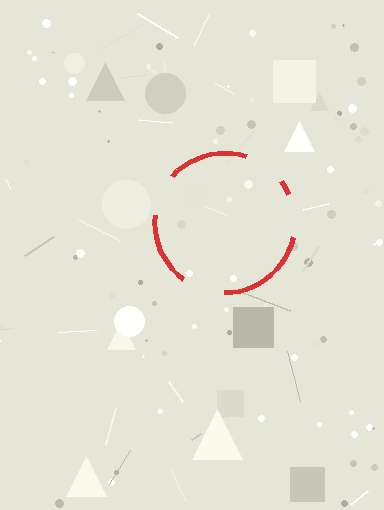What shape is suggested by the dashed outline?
The dashed outline suggests a circle.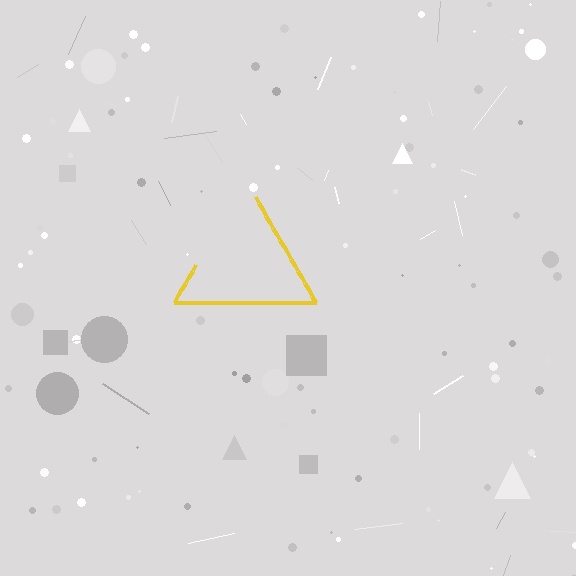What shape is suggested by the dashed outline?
The dashed outline suggests a triangle.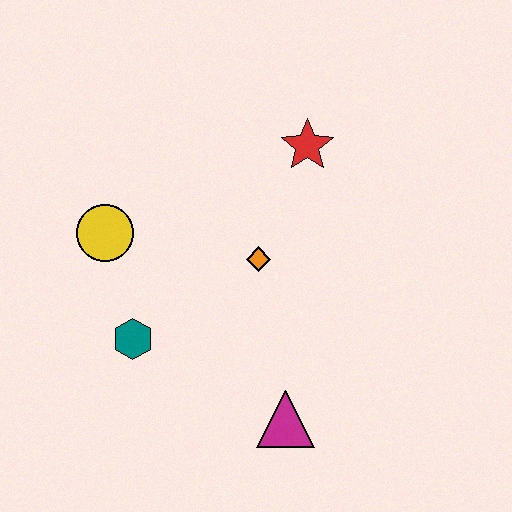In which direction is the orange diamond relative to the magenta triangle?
The orange diamond is above the magenta triangle.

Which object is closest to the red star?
The orange diamond is closest to the red star.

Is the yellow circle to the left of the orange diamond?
Yes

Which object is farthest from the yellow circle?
The magenta triangle is farthest from the yellow circle.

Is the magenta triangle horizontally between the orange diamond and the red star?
Yes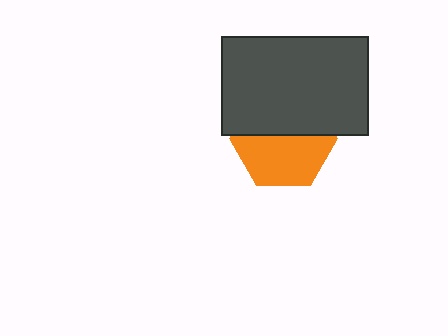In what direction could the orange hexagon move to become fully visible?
The orange hexagon could move down. That would shift it out from behind the dark gray rectangle entirely.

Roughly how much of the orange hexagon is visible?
About half of it is visible (roughly 54%).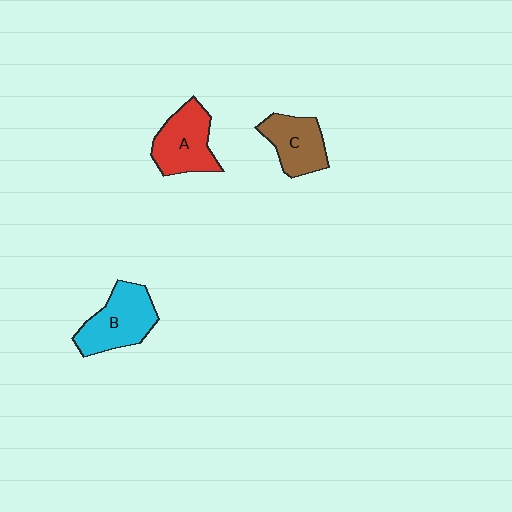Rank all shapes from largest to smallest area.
From largest to smallest: B (cyan), A (red), C (brown).